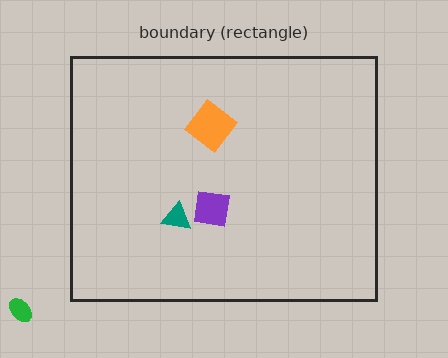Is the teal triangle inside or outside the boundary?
Inside.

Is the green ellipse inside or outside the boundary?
Outside.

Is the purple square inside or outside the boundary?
Inside.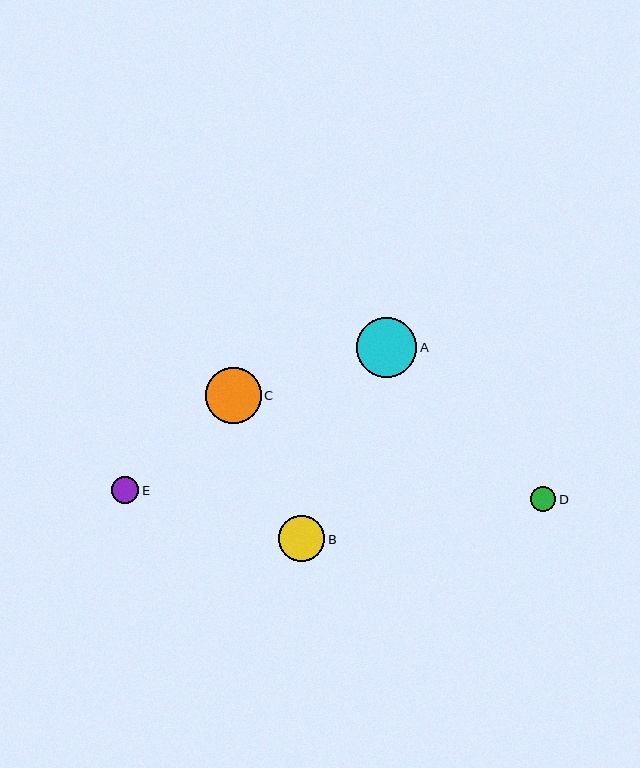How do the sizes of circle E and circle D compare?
Circle E and circle D are approximately the same size.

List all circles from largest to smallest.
From largest to smallest: A, C, B, E, D.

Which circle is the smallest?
Circle D is the smallest with a size of approximately 25 pixels.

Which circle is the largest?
Circle A is the largest with a size of approximately 60 pixels.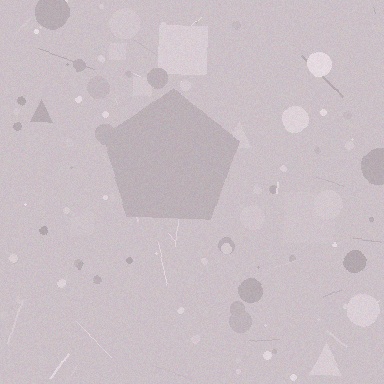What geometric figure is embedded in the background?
A pentagon is embedded in the background.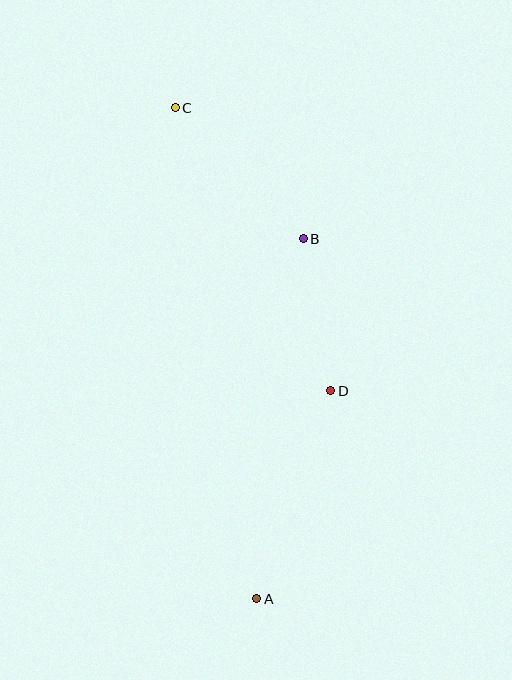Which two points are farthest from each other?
Points A and C are farthest from each other.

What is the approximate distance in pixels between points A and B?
The distance between A and B is approximately 363 pixels.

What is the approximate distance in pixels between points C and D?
The distance between C and D is approximately 323 pixels.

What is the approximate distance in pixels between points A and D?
The distance between A and D is approximately 221 pixels.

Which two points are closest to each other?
Points B and D are closest to each other.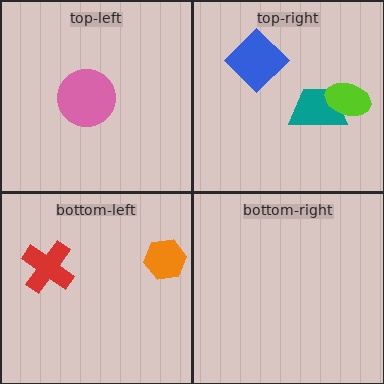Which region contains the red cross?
The bottom-left region.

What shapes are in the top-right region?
The teal trapezoid, the blue diamond, the lime ellipse.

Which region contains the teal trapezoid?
The top-right region.